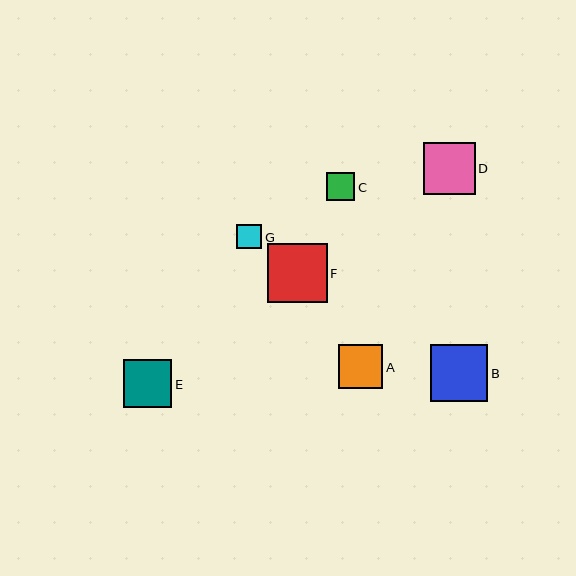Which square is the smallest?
Square G is the smallest with a size of approximately 25 pixels.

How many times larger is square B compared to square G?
Square B is approximately 2.3 times the size of square G.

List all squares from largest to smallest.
From largest to smallest: F, B, D, E, A, C, G.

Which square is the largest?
Square F is the largest with a size of approximately 59 pixels.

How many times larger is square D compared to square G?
Square D is approximately 2.1 times the size of square G.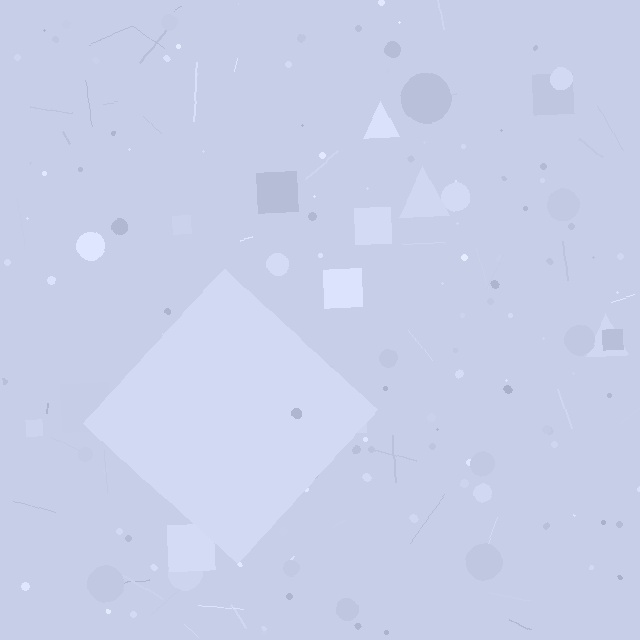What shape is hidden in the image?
A diamond is hidden in the image.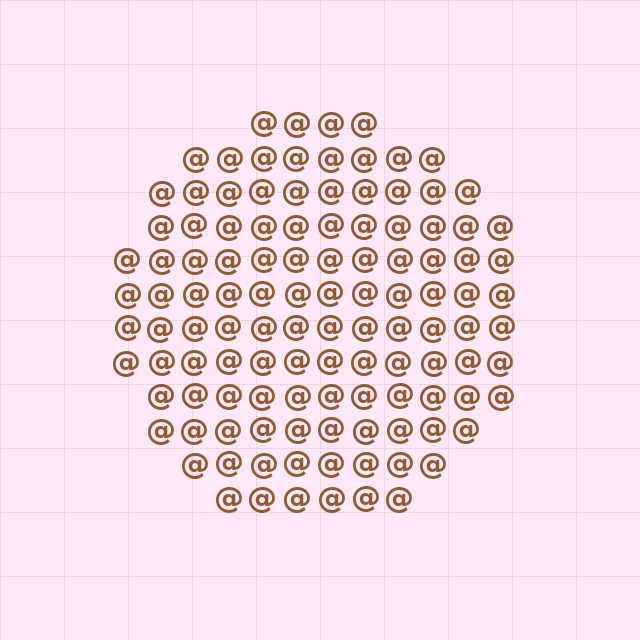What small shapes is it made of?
It is made of small at signs.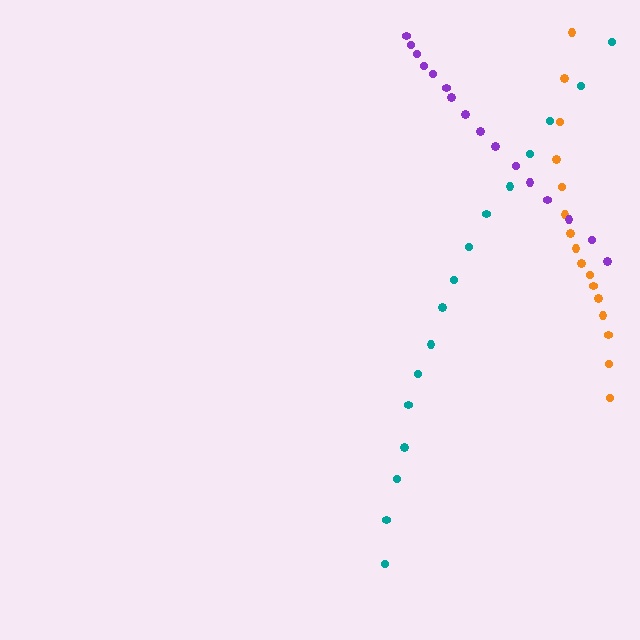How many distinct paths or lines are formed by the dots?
There are 3 distinct paths.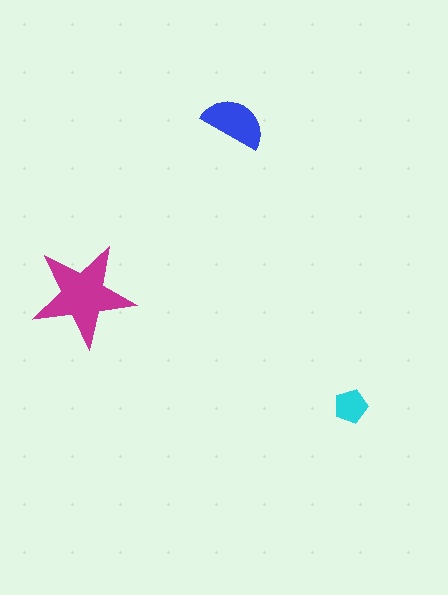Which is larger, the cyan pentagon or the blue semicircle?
The blue semicircle.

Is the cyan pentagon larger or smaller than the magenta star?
Smaller.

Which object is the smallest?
The cyan pentagon.